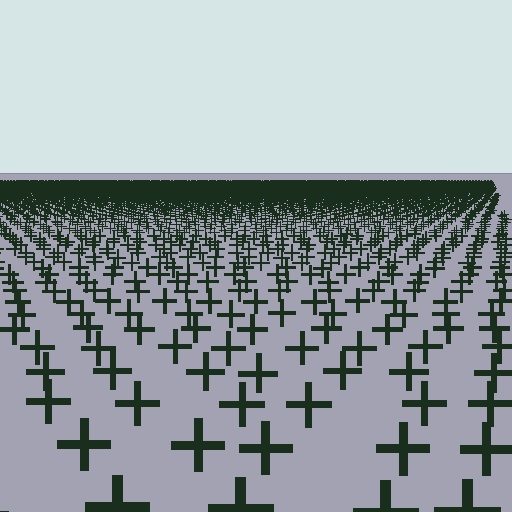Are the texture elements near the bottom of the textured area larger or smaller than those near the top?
Larger. Near the bottom, elements are closer to the viewer and appear at a bigger on-screen size.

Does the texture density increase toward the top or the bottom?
Density increases toward the top.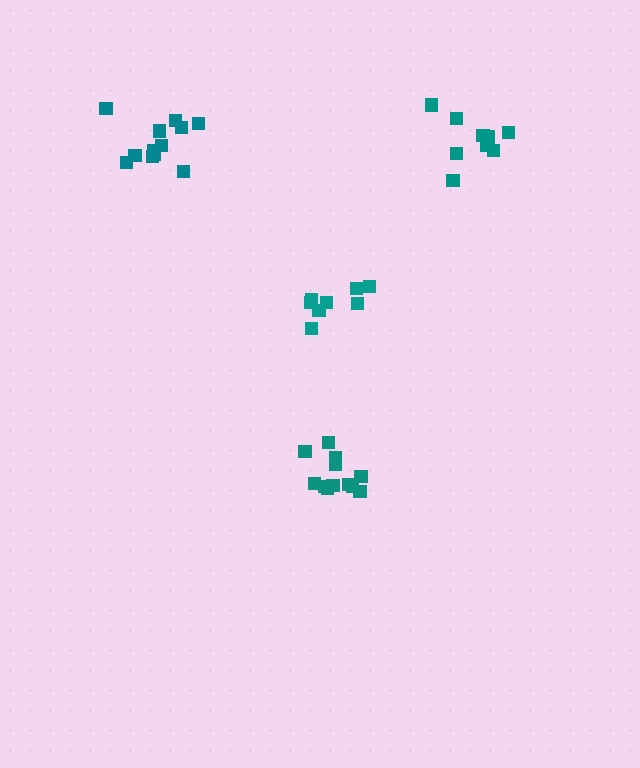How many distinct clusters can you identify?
There are 4 distinct clusters.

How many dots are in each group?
Group 1: 12 dots, Group 2: 8 dots, Group 3: 13 dots, Group 4: 9 dots (42 total).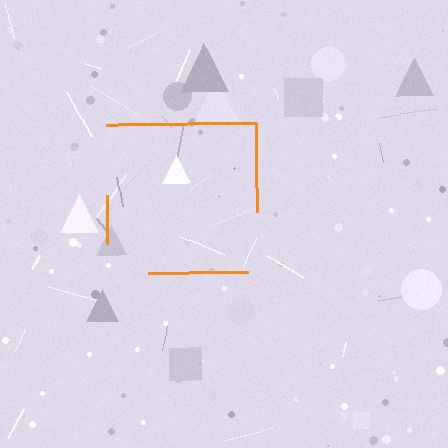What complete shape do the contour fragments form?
The contour fragments form a square.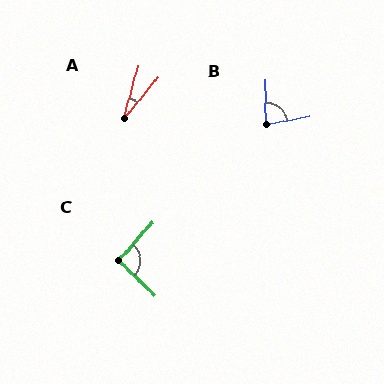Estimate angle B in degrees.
Approximately 80 degrees.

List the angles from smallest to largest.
A (24°), B (80°), C (92°).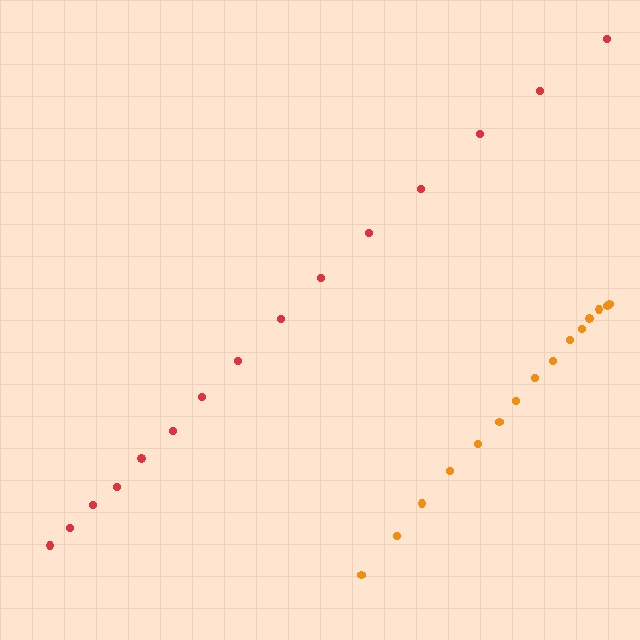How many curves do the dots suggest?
There are 2 distinct paths.